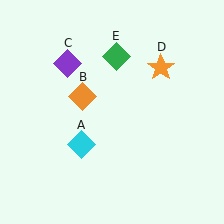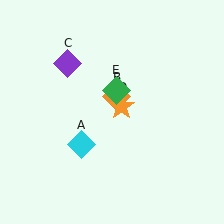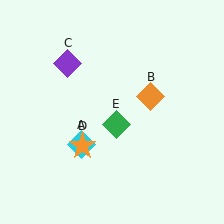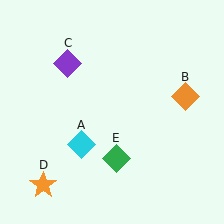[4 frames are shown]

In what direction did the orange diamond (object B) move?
The orange diamond (object B) moved right.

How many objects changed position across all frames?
3 objects changed position: orange diamond (object B), orange star (object D), green diamond (object E).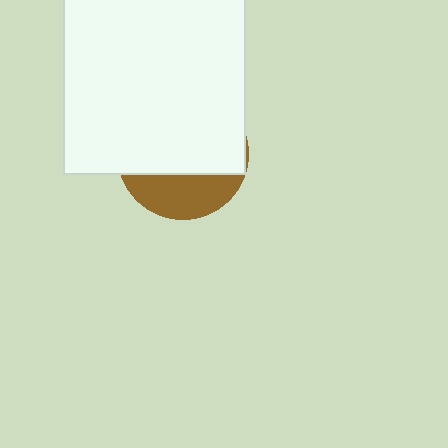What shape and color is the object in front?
The object in front is a white rectangle.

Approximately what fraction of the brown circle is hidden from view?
Roughly 70% of the brown circle is hidden behind the white rectangle.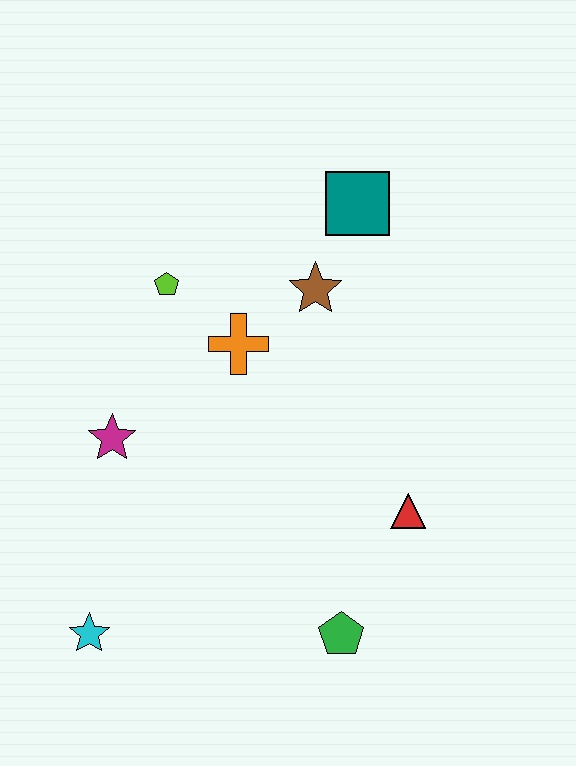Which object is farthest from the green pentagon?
The teal square is farthest from the green pentagon.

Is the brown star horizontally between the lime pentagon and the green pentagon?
Yes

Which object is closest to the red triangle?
The green pentagon is closest to the red triangle.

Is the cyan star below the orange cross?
Yes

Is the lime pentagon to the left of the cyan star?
No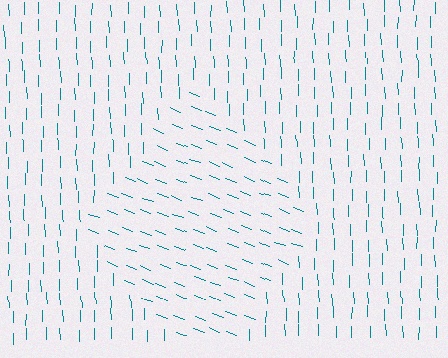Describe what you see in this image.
The image is filled with small teal line segments. A diamond region in the image has lines oriented differently from the surrounding lines, creating a visible texture boundary.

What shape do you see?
I see a diamond.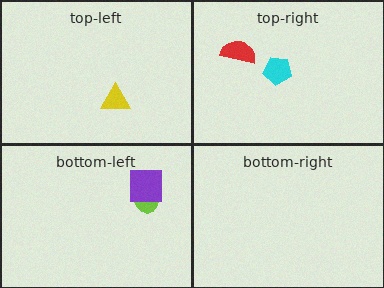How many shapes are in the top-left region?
1.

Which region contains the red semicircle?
The top-right region.